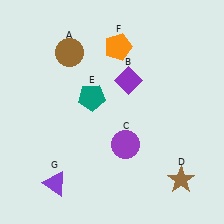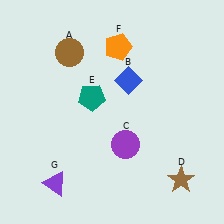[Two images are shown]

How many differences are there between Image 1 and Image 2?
There is 1 difference between the two images.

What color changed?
The diamond (B) changed from purple in Image 1 to blue in Image 2.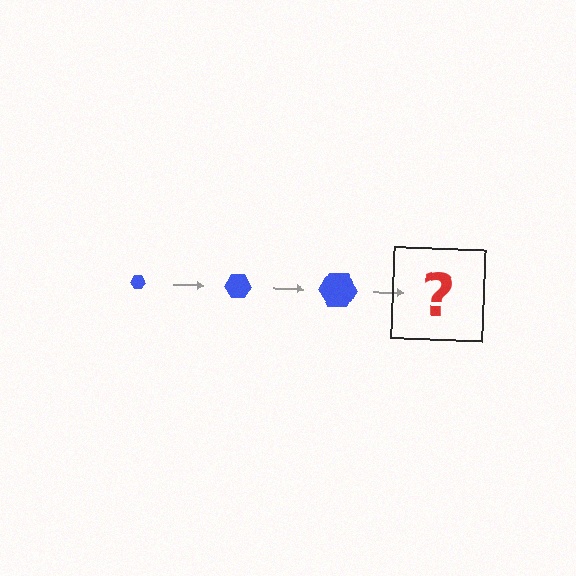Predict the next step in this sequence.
The next step is a blue hexagon, larger than the previous one.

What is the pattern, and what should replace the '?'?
The pattern is that the hexagon gets progressively larger each step. The '?' should be a blue hexagon, larger than the previous one.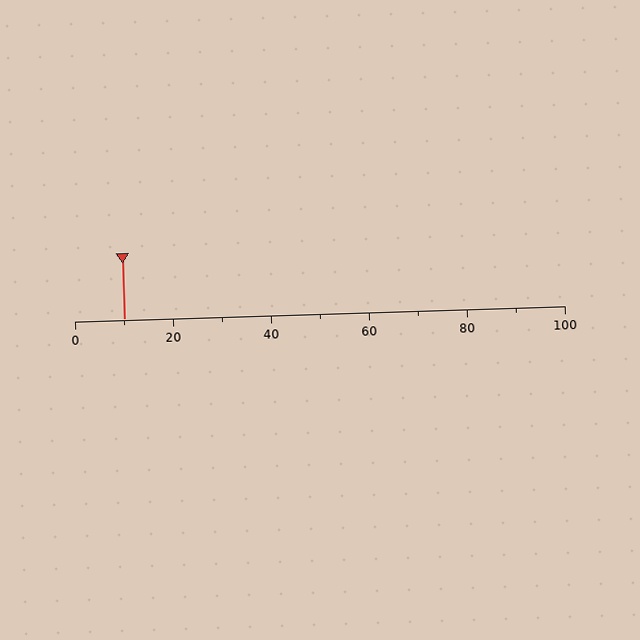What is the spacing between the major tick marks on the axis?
The major ticks are spaced 20 apart.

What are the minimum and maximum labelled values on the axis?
The axis runs from 0 to 100.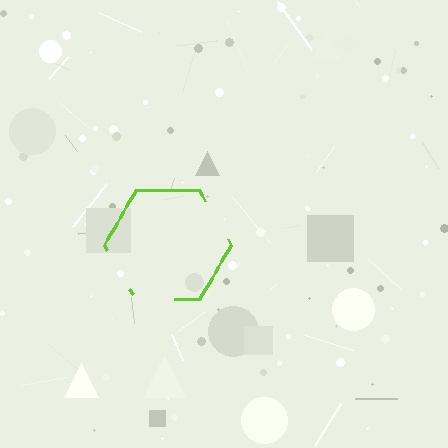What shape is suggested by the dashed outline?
The dashed outline suggests a hexagon.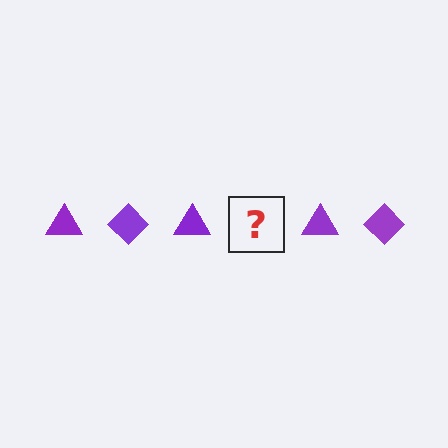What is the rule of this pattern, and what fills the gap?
The rule is that the pattern cycles through triangle, diamond shapes in purple. The gap should be filled with a purple diamond.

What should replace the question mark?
The question mark should be replaced with a purple diamond.